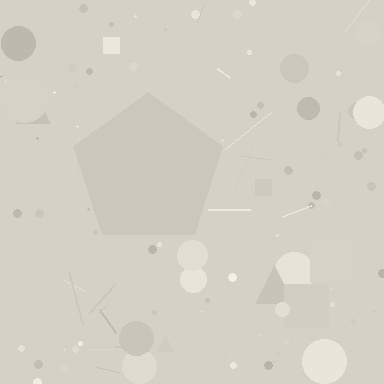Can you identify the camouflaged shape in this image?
The camouflaged shape is a pentagon.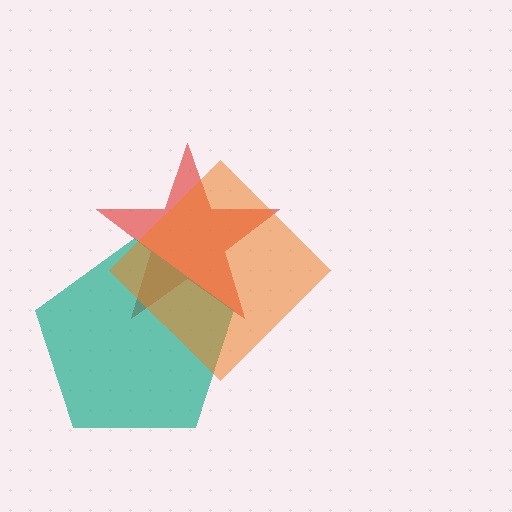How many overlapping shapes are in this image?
There are 3 overlapping shapes in the image.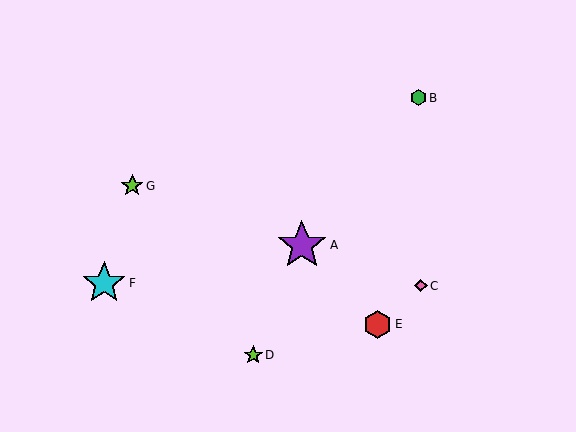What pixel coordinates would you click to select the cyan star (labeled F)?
Click at (104, 283) to select the cyan star F.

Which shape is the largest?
The purple star (labeled A) is the largest.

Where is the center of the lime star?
The center of the lime star is at (253, 355).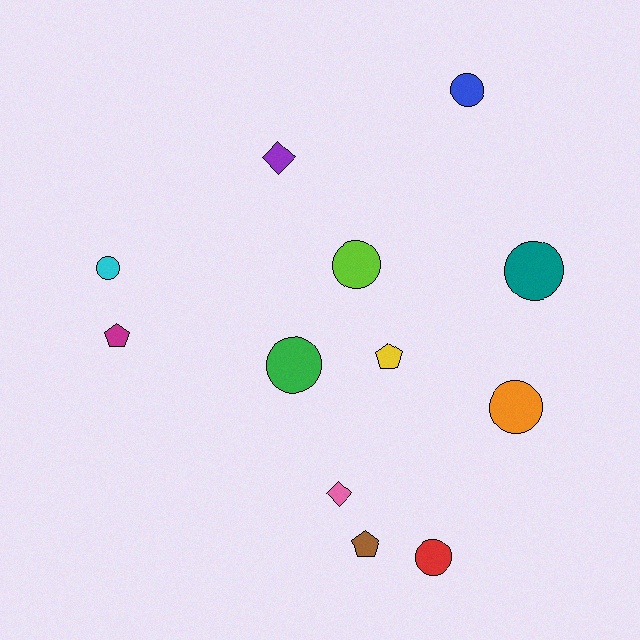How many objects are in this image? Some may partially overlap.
There are 12 objects.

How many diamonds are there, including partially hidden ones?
There are 2 diamonds.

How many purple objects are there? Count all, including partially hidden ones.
There is 1 purple object.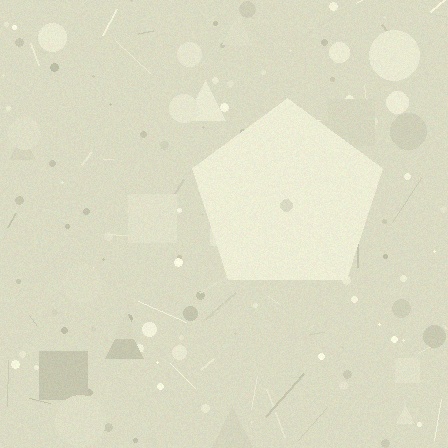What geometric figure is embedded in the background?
A pentagon is embedded in the background.